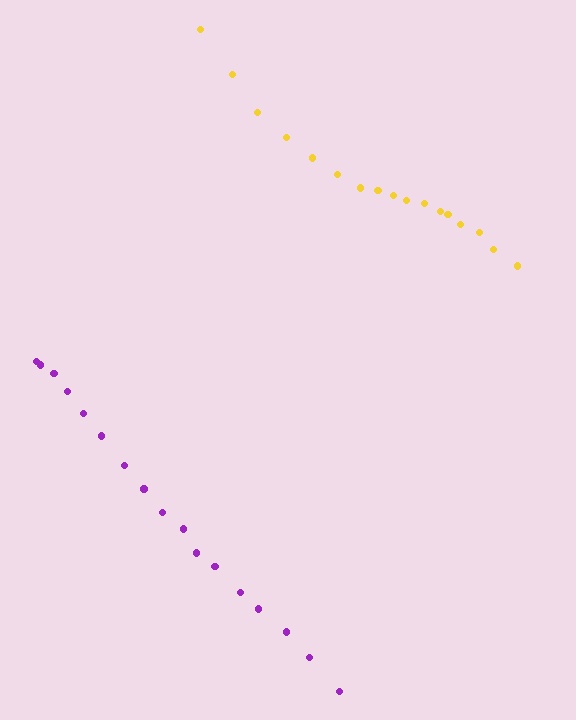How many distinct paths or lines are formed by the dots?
There are 2 distinct paths.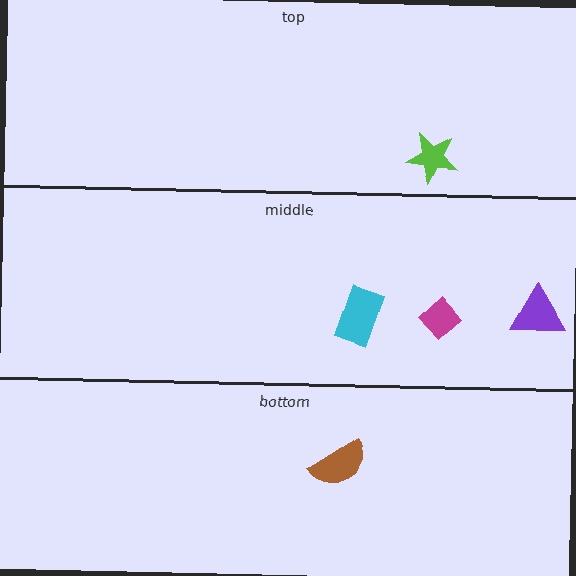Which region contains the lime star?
The top region.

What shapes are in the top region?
The lime star.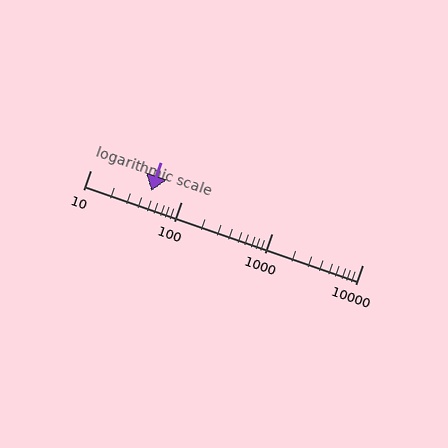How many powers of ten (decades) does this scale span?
The scale spans 3 decades, from 10 to 10000.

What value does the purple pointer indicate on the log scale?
The pointer indicates approximately 47.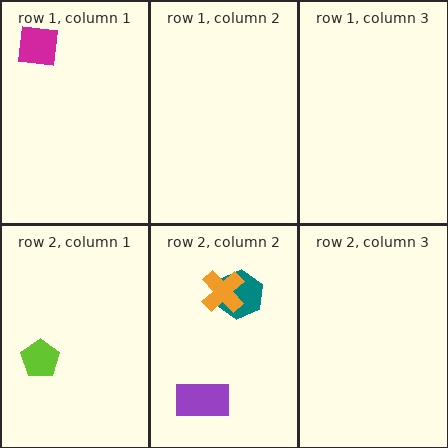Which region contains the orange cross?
The row 2, column 2 region.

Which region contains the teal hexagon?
The row 2, column 2 region.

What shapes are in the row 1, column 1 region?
The magenta square.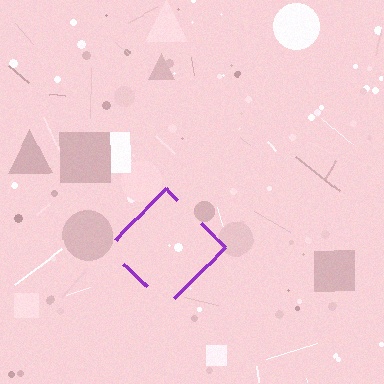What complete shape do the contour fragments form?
The contour fragments form a diamond.